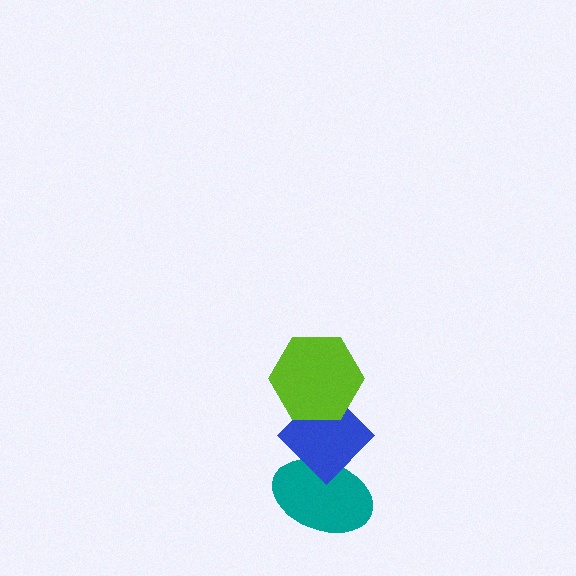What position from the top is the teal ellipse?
The teal ellipse is 3rd from the top.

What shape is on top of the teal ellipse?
The blue diamond is on top of the teal ellipse.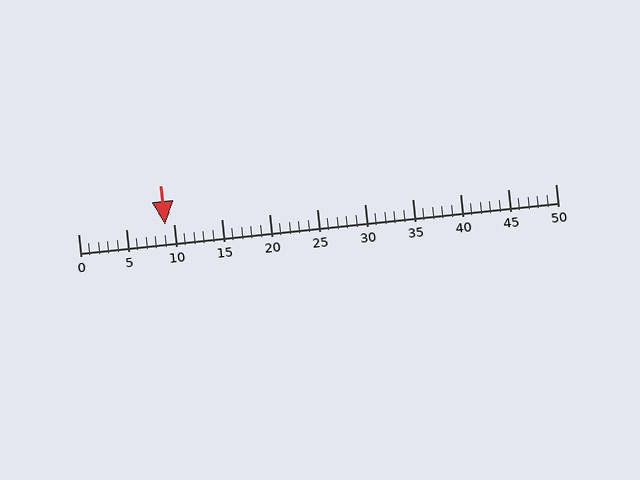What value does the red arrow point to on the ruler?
The red arrow points to approximately 9.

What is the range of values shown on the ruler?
The ruler shows values from 0 to 50.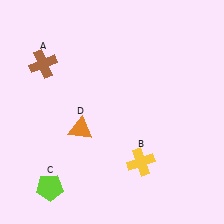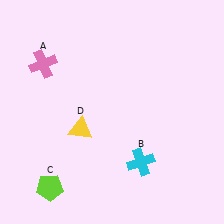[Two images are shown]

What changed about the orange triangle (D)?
In Image 1, D is orange. In Image 2, it changed to yellow.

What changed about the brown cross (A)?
In Image 1, A is brown. In Image 2, it changed to pink.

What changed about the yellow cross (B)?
In Image 1, B is yellow. In Image 2, it changed to cyan.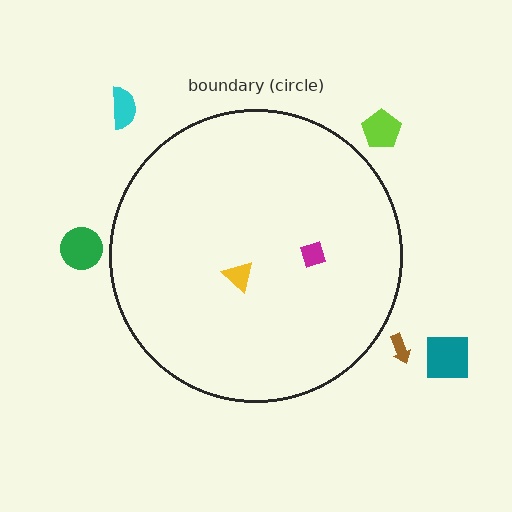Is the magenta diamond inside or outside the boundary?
Inside.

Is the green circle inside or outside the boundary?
Outside.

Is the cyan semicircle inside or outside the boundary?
Outside.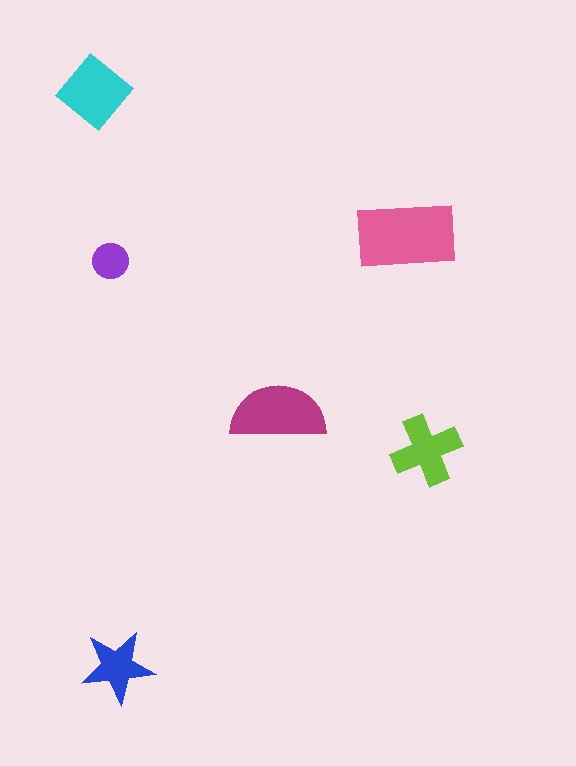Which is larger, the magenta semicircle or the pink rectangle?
The pink rectangle.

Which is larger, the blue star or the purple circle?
The blue star.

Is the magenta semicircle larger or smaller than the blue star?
Larger.